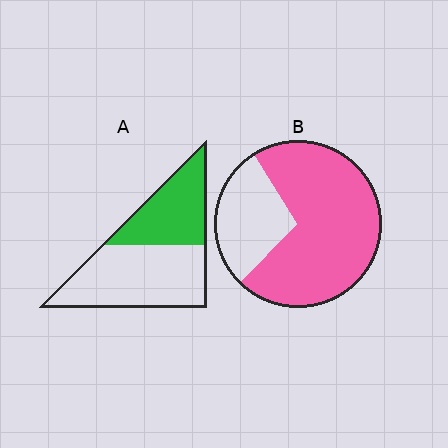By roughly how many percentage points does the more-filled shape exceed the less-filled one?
By roughly 30 percentage points (B over A).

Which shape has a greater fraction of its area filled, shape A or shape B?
Shape B.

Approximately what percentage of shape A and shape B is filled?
A is approximately 40% and B is approximately 70%.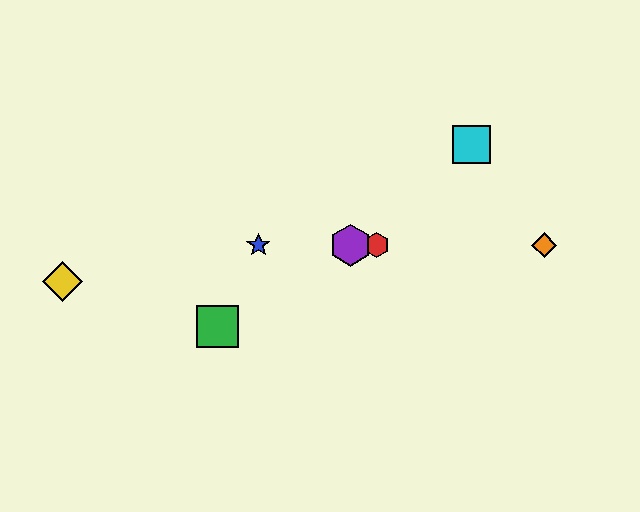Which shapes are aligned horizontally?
The red hexagon, the blue star, the purple hexagon, the orange diamond are aligned horizontally.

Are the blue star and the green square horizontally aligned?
No, the blue star is at y≈245 and the green square is at y≈326.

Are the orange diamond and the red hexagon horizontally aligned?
Yes, both are at y≈245.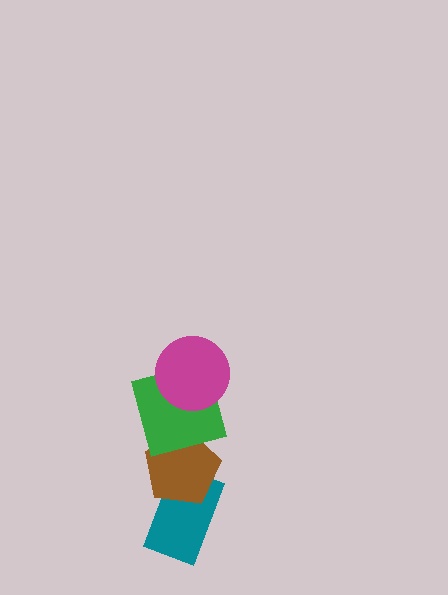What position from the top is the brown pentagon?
The brown pentagon is 3rd from the top.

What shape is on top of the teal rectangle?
The brown pentagon is on top of the teal rectangle.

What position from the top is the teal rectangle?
The teal rectangle is 4th from the top.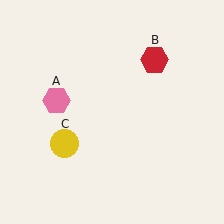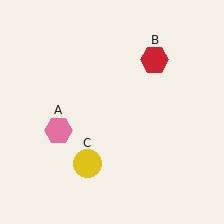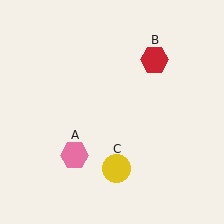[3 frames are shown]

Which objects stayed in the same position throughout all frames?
Red hexagon (object B) remained stationary.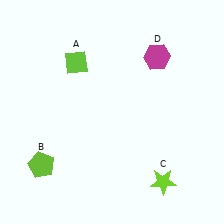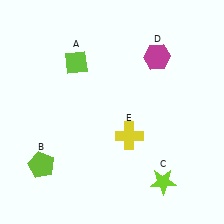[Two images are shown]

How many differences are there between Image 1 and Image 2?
There is 1 difference between the two images.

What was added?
A yellow cross (E) was added in Image 2.